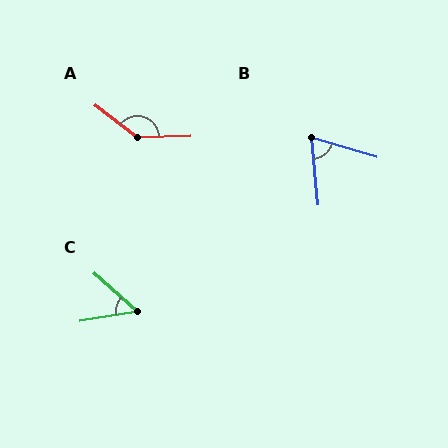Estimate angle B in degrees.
Approximately 68 degrees.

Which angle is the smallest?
C, at approximately 50 degrees.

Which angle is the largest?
A, at approximately 140 degrees.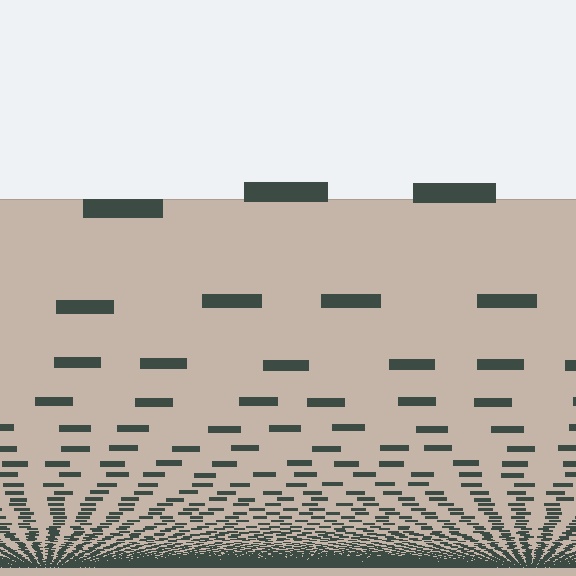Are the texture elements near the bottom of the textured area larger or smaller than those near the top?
Smaller. The gradient is inverted — elements near the bottom are smaller and denser.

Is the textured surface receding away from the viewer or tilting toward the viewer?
The surface appears to tilt toward the viewer. Texture elements get larger and sparser toward the top.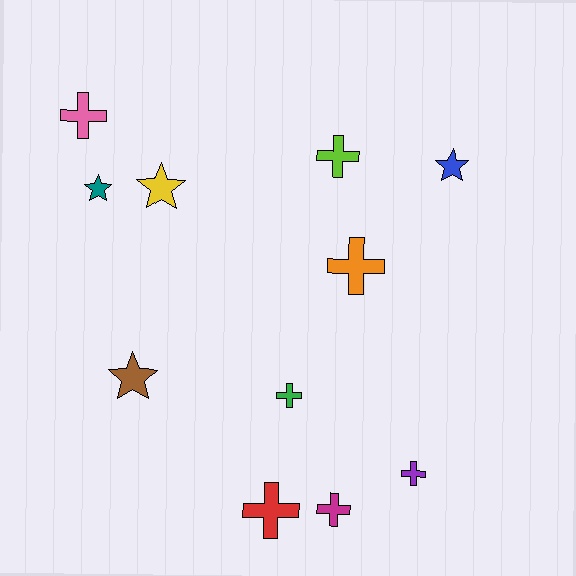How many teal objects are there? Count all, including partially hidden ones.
There is 1 teal object.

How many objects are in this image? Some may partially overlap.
There are 11 objects.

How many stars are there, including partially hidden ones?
There are 4 stars.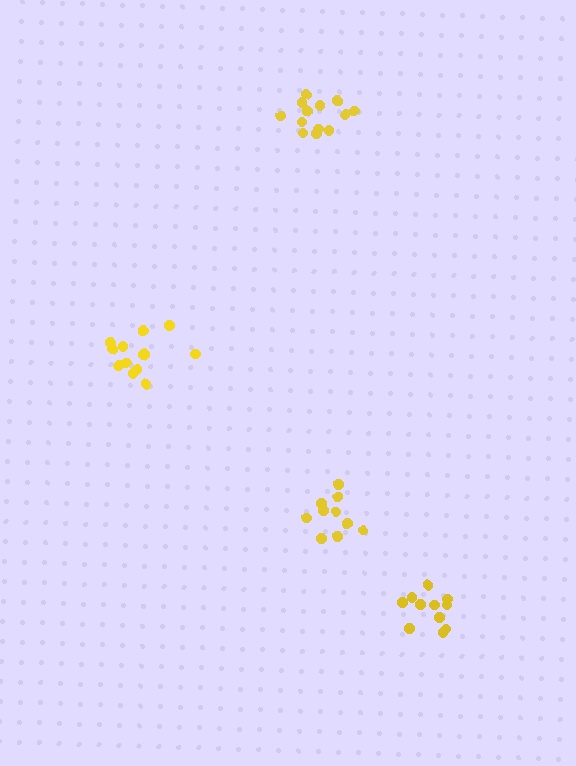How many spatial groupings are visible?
There are 4 spatial groupings.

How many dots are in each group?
Group 1: 10 dots, Group 2: 13 dots, Group 3: 11 dots, Group 4: 13 dots (47 total).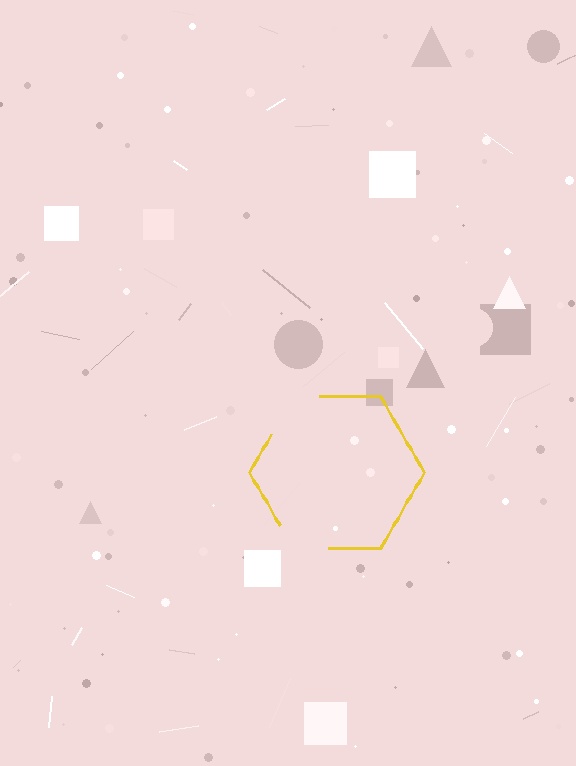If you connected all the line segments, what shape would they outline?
They would outline a hexagon.